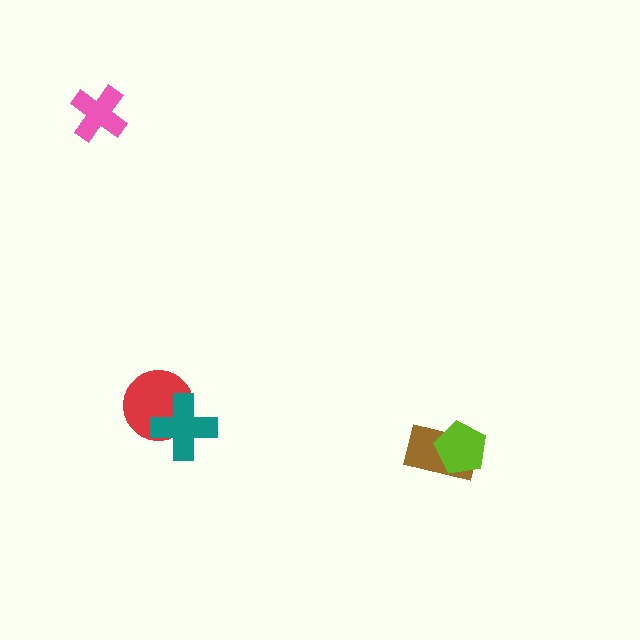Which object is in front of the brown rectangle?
The lime pentagon is in front of the brown rectangle.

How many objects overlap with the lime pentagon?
1 object overlaps with the lime pentagon.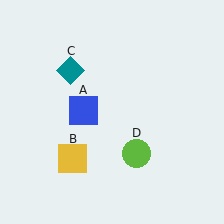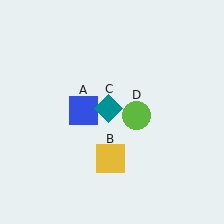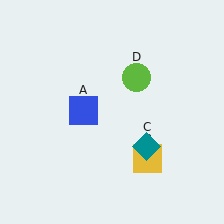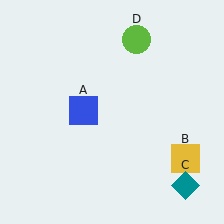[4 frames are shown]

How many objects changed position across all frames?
3 objects changed position: yellow square (object B), teal diamond (object C), lime circle (object D).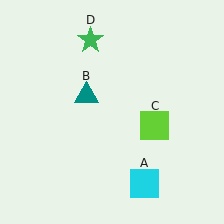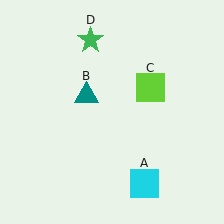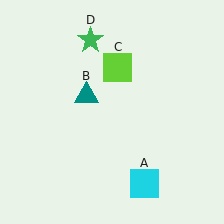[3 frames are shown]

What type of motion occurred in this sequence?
The lime square (object C) rotated counterclockwise around the center of the scene.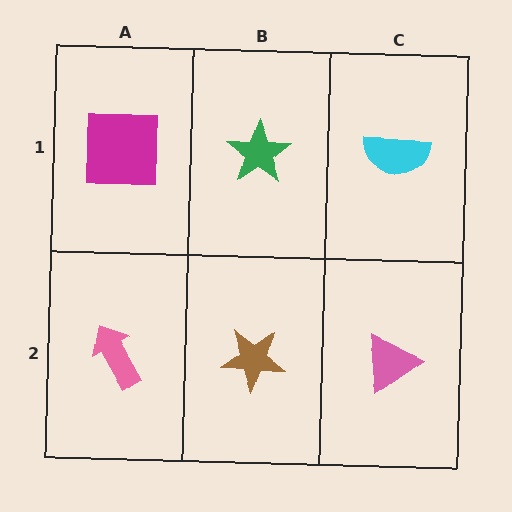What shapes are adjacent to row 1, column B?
A brown star (row 2, column B), a magenta square (row 1, column A), a cyan semicircle (row 1, column C).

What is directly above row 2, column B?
A green star.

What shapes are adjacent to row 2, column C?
A cyan semicircle (row 1, column C), a brown star (row 2, column B).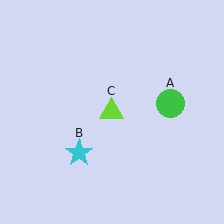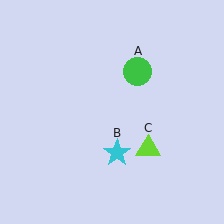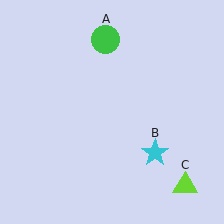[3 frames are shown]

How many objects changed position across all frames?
3 objects changed position: green circle (object A), cyan star (object B), lime triangle (object C).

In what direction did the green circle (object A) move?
The green circle (object A) moved up and to the left.